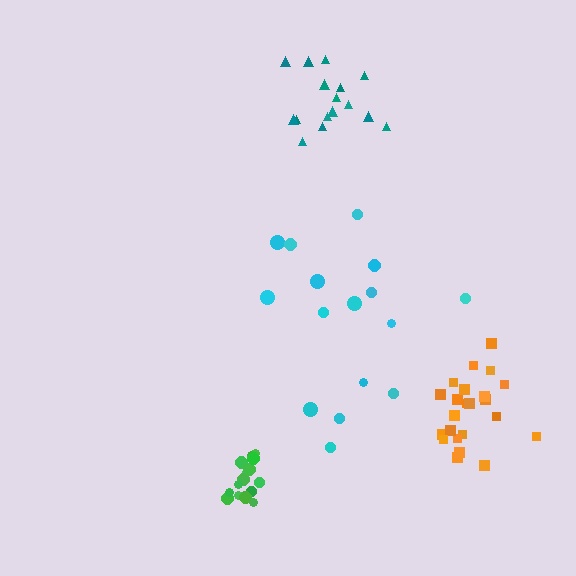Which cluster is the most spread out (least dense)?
Cyan.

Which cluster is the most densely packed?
Orange.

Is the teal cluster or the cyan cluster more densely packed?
Teal.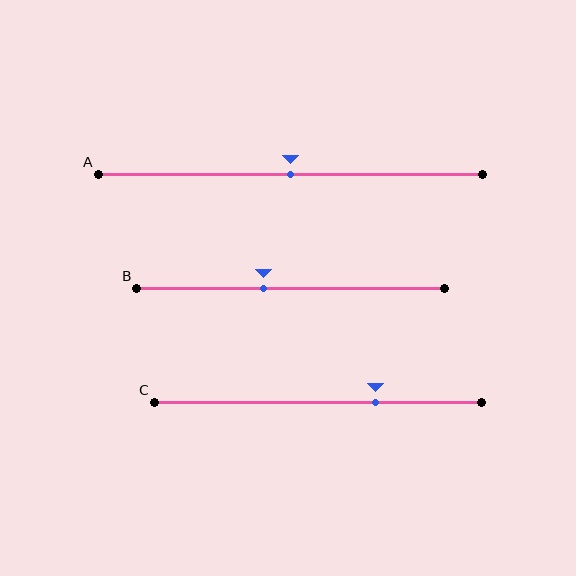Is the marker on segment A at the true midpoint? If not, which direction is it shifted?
Yes, the marker on segment A is at the true midpoint.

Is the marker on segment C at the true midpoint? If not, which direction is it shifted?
No, the marker on segment C is shifted to the right by about 18% of the segment length.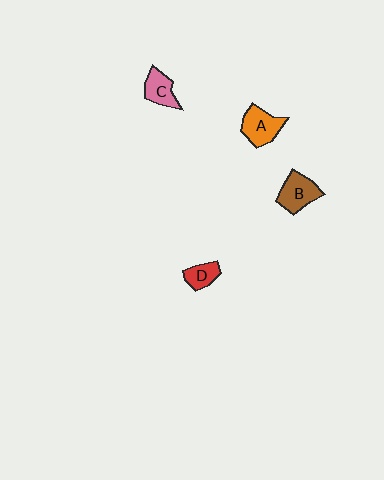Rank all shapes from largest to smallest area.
From largest to smallest: A (orange), B (brown), C (pink), D (red).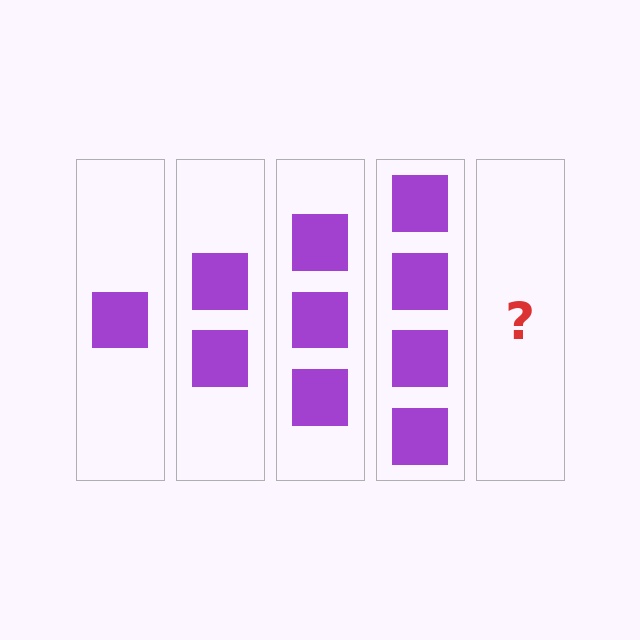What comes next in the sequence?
The next element should be 5 squares.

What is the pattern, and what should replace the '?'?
The pattern is that each step adds one more square. The '?' should be 5 squares.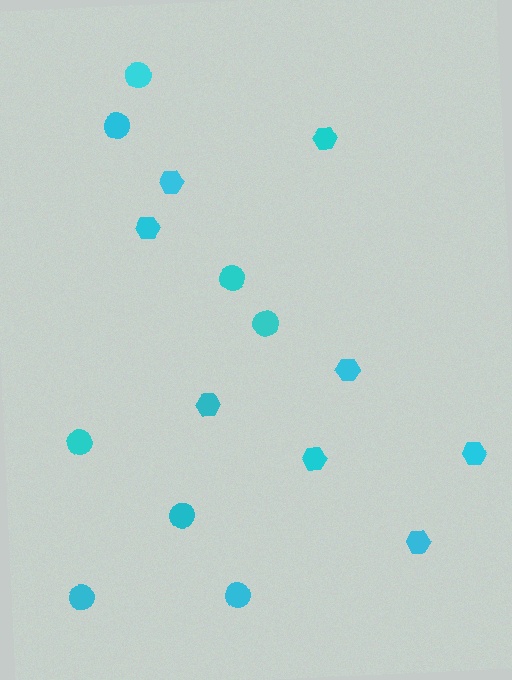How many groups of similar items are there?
There are 2 groups: one group of hexagons (8) and one group of circles (8).